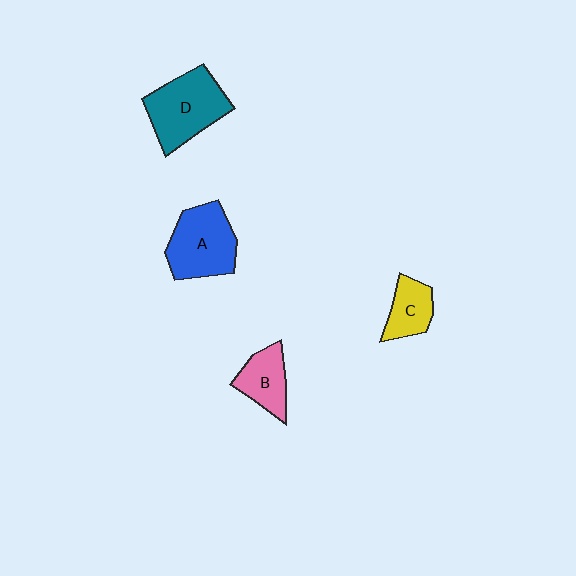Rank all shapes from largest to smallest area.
From largest to smallest: D (teal), A (blue), B (pink), C (yellow).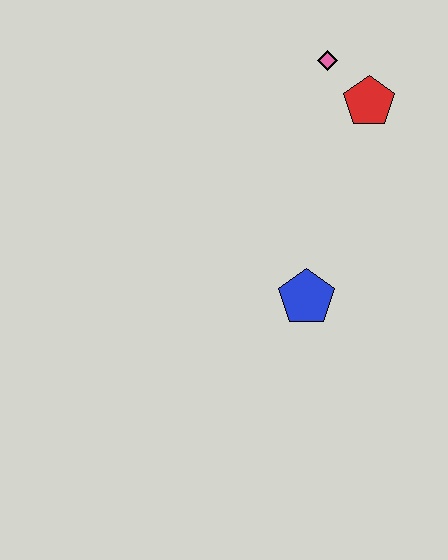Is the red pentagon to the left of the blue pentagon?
No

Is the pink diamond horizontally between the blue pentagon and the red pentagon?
Yes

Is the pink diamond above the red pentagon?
Yes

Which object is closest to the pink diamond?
The red pentagon is closest to the pink diamond.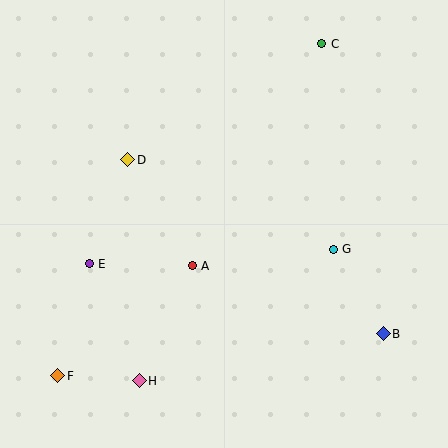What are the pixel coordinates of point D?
Point D is at (128, 160).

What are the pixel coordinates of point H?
Point H is at (139, 381).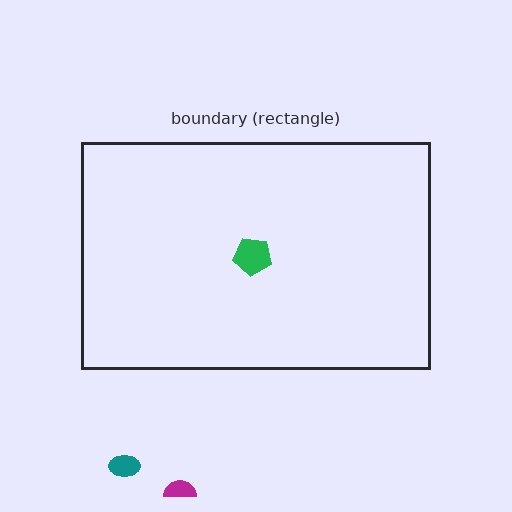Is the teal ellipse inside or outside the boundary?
Outside.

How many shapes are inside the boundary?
1 inside, 2 outside.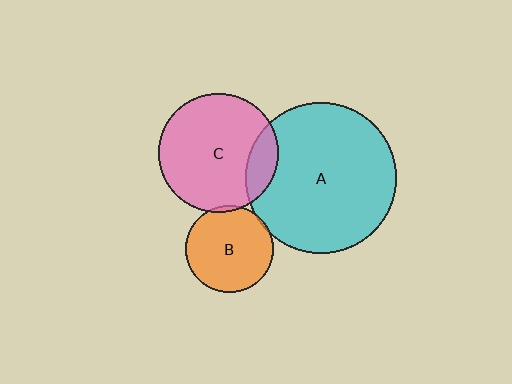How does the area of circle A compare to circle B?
Approximately 3.0 times.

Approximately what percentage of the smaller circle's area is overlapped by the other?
Approximately 5%.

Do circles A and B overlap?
Yes.